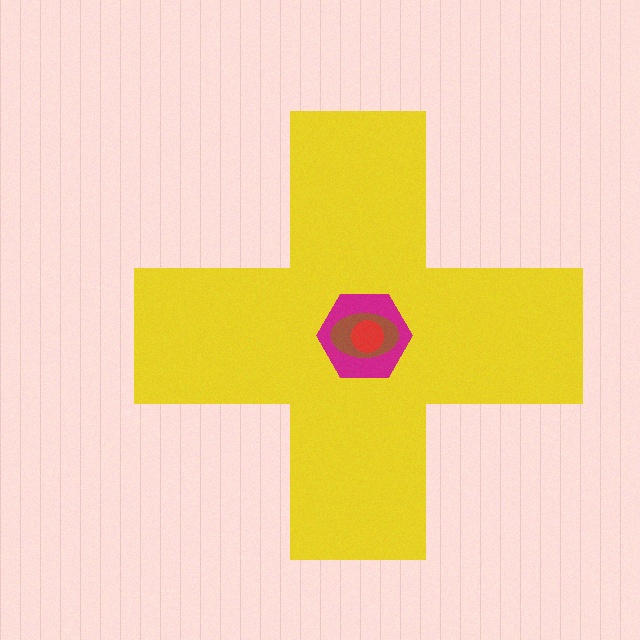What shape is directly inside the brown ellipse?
The red circle.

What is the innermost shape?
The red circle.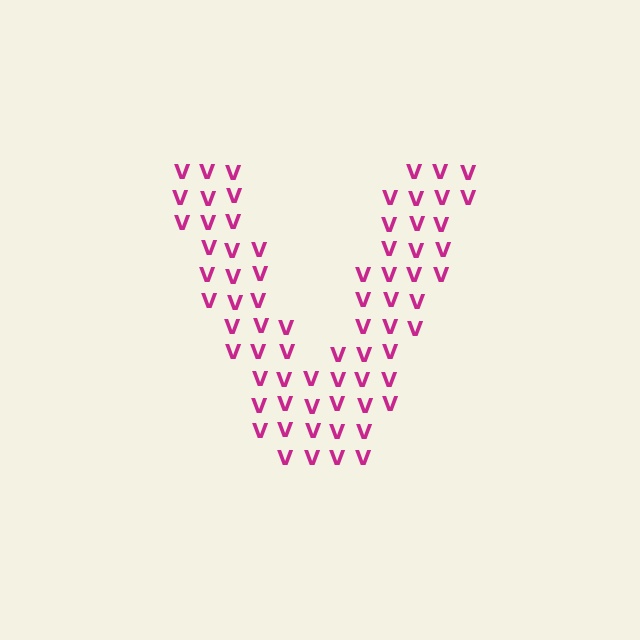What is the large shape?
The large shape is the letter V.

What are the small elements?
The small elements are letter V's.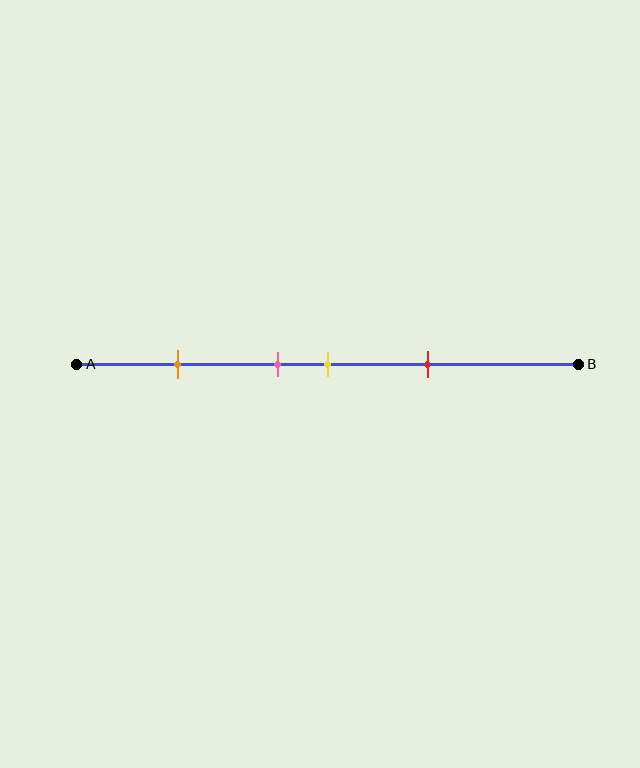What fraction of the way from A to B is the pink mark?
The pink mark is approximately 40% (0.4) of the way from A to B.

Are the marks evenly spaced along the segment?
No, the marks are not evenly spaced.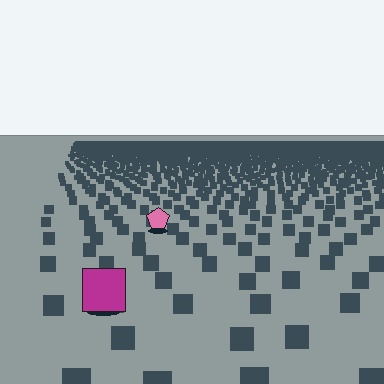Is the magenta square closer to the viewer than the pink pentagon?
Yes. The magenta square is closer — you can tell from the texture gradient: the ground texture is coarser near it.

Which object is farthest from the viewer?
The pink pentagon is farthest from the viewer. It appears smaller and the ground texture around it is denser.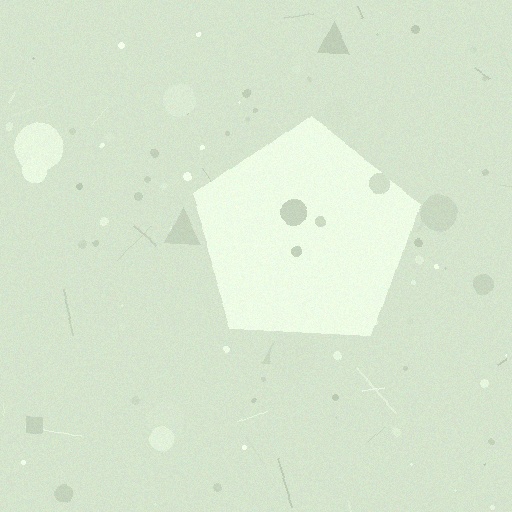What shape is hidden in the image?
A pentagon is hidden in the image.